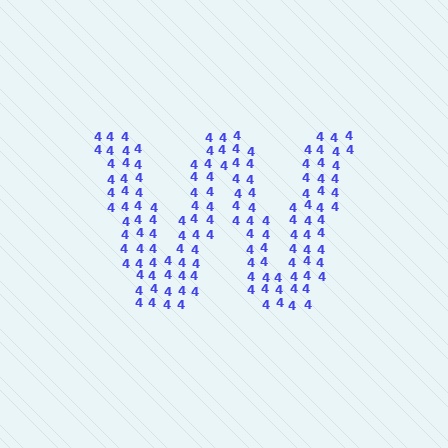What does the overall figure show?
The overall figure shows the letter W.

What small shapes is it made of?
It is made of small digit 4's.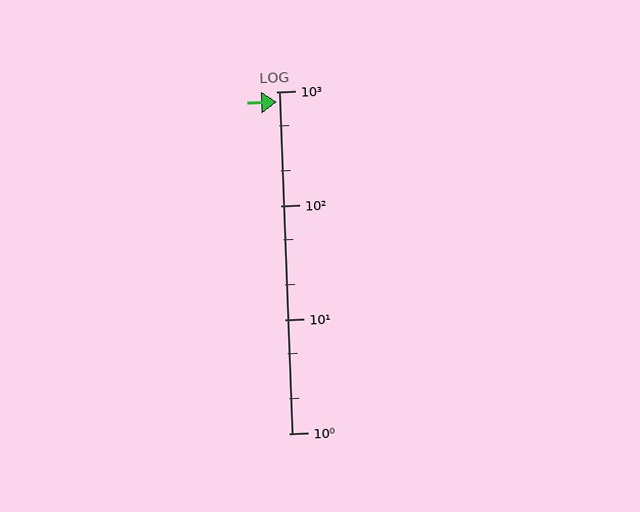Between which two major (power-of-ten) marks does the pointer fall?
The pointer is between 100 and 1000.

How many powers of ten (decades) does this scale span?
The scale spans 3 decades, from 1 to 1000.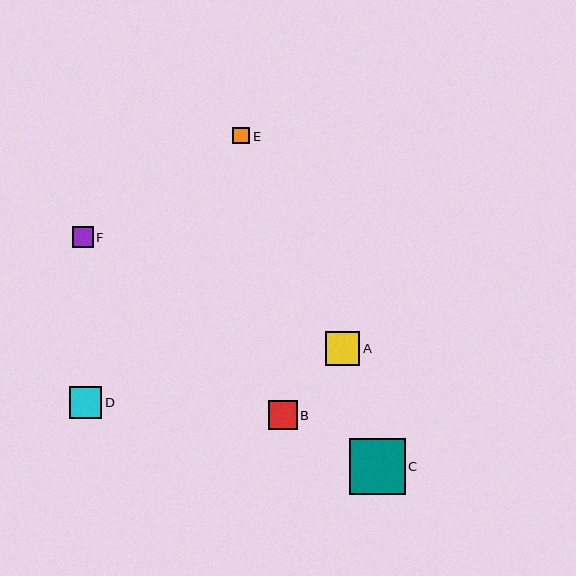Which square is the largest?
Square C is the largest with a size of approximately 56 pixels.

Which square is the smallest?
Square E is the smallest with a size of approximately 17 pixels.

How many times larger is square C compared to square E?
Square C is approximately 3.3 times the size of square E.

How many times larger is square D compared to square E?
Square D is approximately 1.9 times the size of square E.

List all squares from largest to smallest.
From largest to smallest: C, A, D, B, F, E.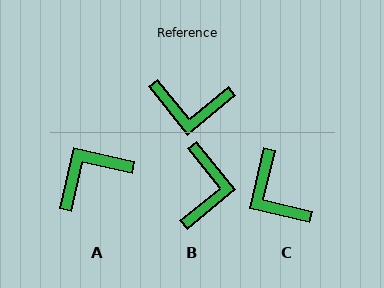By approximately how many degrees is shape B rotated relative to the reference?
Approximately 90 degrees counter-clockwise.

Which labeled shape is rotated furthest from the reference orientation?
A, about 142 degrees away.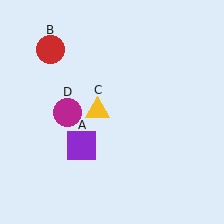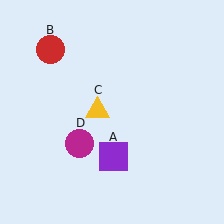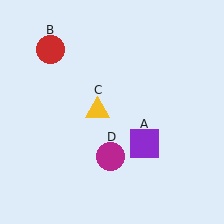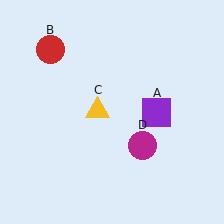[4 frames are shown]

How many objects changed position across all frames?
2 objects changed position: purple square (object A), magenta circle (object D).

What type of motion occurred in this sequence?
The purple square (object A), magenta circle (object D) rotated counterclockwise around the center of the scene.